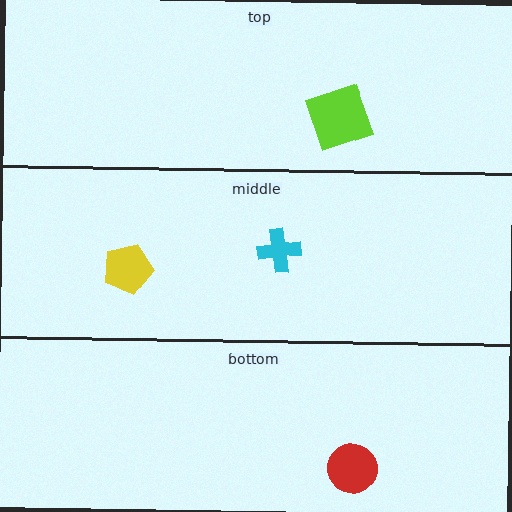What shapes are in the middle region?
The yellow pentagon, the cyan cross.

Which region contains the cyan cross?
The middle region.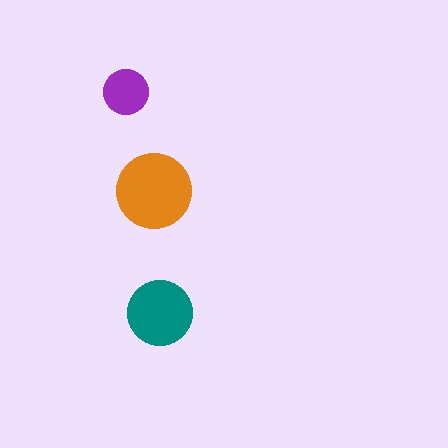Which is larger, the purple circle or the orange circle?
The orange one.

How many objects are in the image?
There are 3 objects in the image.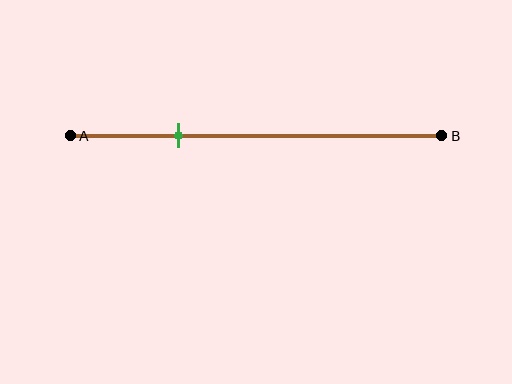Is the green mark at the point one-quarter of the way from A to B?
No, the mark is at about 30% from A, not at the 25% one-quarter point.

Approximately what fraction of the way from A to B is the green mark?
The green mark is approximately 30% of the way from A to B.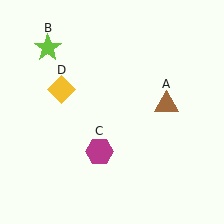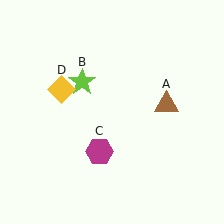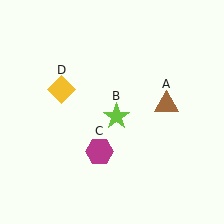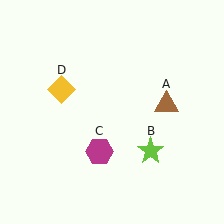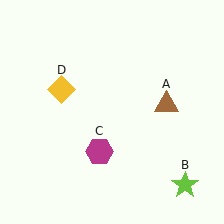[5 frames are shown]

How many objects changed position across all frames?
1 object changed position: lime star (object B).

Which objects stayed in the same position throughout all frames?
Brown triangle (object A) and magenta hexagon (object C) and yellow diamond (object D) remained stationary.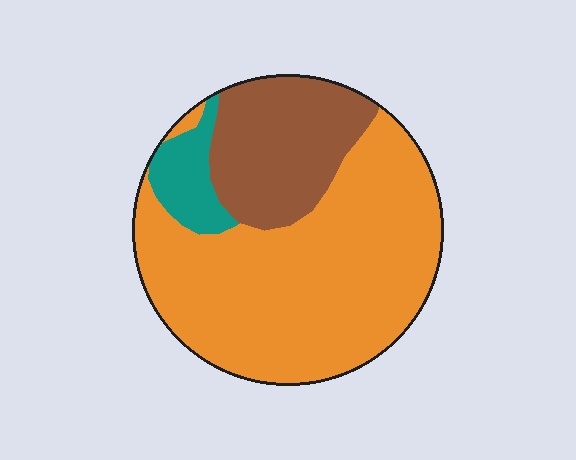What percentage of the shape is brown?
Brown covers 25% of the shape.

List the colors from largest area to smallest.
From largest to smallest: orange, brown, teal.